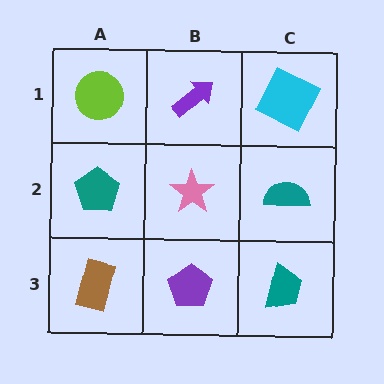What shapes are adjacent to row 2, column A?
A lime circle (row 1, column A), a brown rectangle (row 3, column A), a pink star (row 2, column B).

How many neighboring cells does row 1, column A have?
2.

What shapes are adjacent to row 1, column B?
A pink star (row 2, column B), a lime circle (row 1, column A), a cyan square (row 1, column C).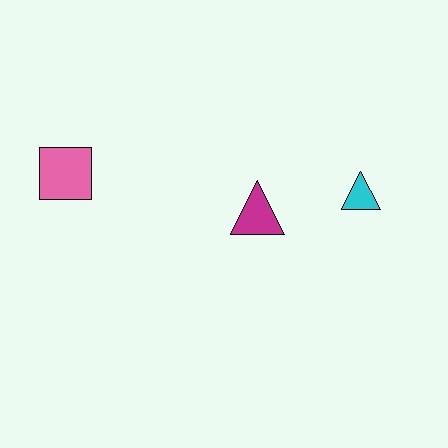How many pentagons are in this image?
There are no pentagons.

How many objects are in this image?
There are 3 objects.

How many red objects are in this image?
There are no red objects.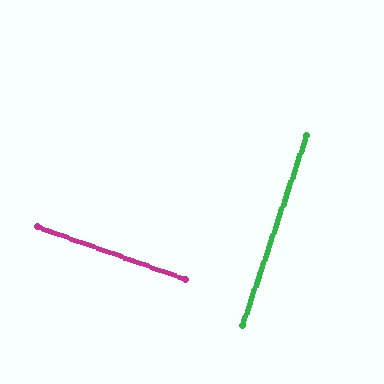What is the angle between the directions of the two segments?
Approximately 89 degrees.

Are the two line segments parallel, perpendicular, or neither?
Perpendicular — they meet at approximately 89°.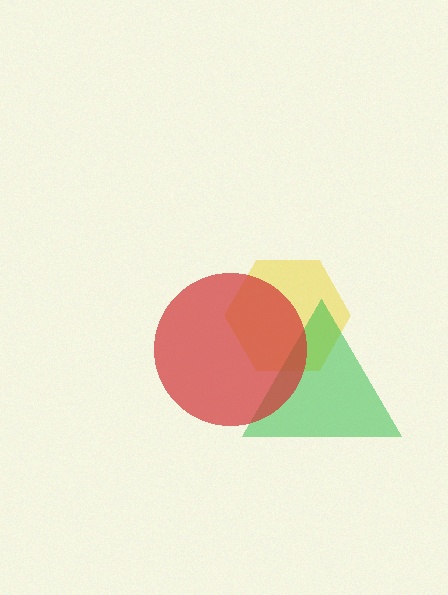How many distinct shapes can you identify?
There are 3 distinct shapes: a yellow hexagon, a green triangle, a red circle.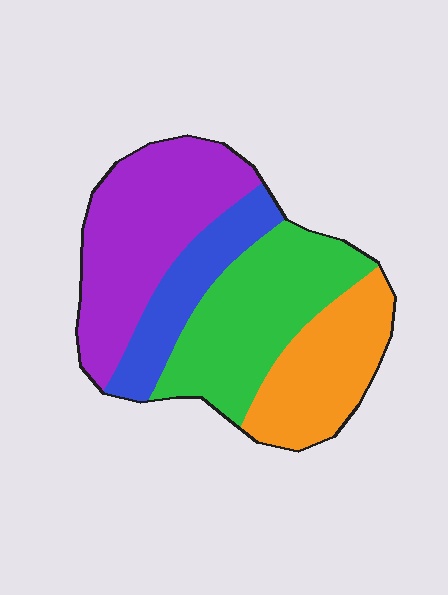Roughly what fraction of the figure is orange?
Orange takes up about one fifth (1/5) of the figure.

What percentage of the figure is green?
Green covers roughly 30% of the figure.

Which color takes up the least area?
Blue, at roughly 15%.